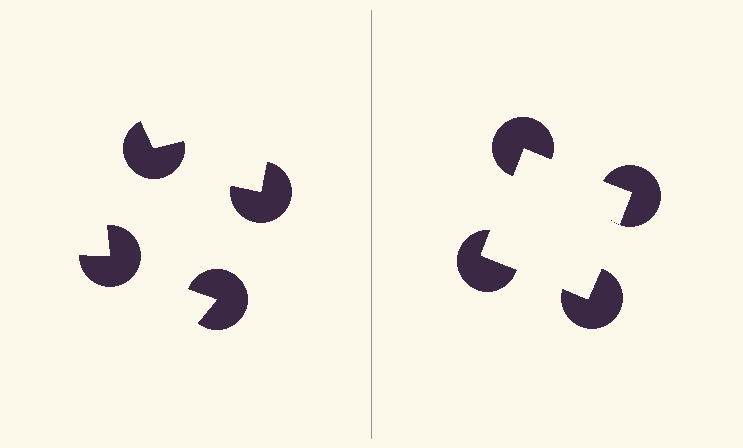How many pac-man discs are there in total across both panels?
8 — 4 on each side.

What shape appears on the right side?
An illusory square.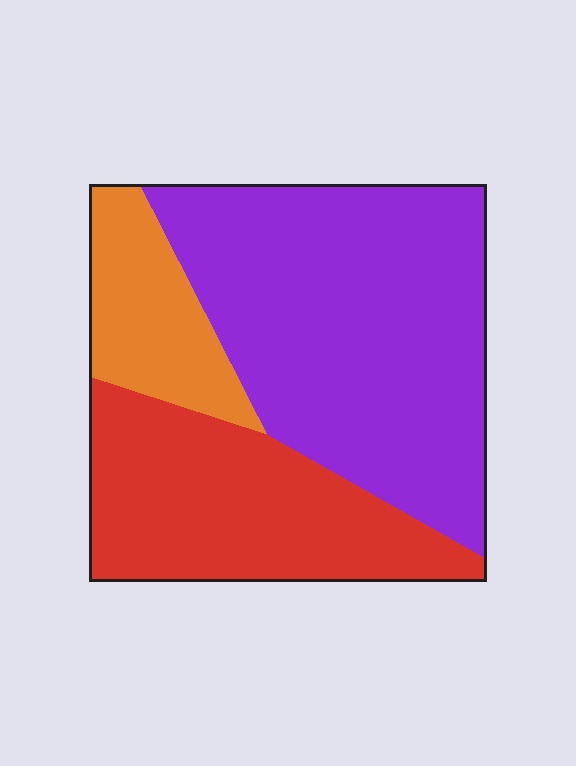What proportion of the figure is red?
Red takes up between a sixth and a third of the figure.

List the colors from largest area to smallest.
From largest to smallest: purple, red, orange.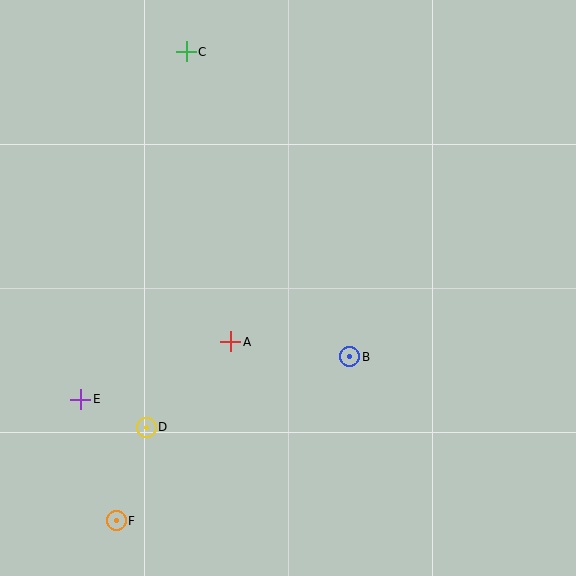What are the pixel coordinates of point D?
Point D is at (146, 427).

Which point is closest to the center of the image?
Point A at (231, 342) is closest to the center.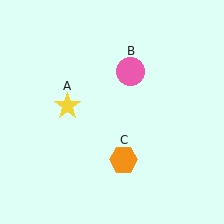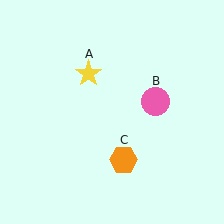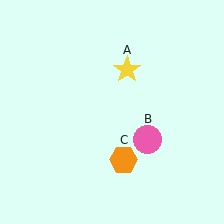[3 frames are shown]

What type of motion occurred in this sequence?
The yellow star (object A), pink circle (object B) rotated clockwise around the center of the scene.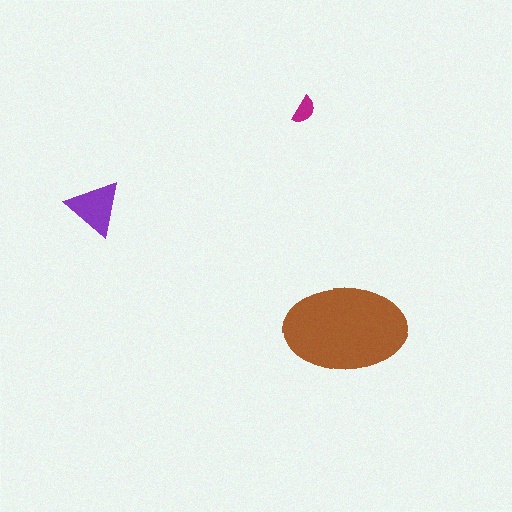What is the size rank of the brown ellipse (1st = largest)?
1st.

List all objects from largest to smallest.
The brown ellipse, the purple triangle, the magenta semicircle.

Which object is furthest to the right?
The brown ellipse is rightmost.